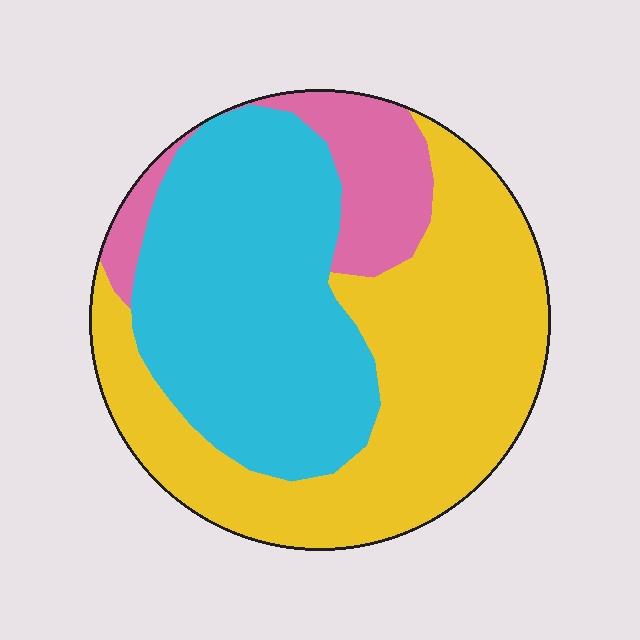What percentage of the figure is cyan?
Cyan takes up between a quarter and a half of the figure.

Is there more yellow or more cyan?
Yellow.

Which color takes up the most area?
Yellow, at roughly 45%.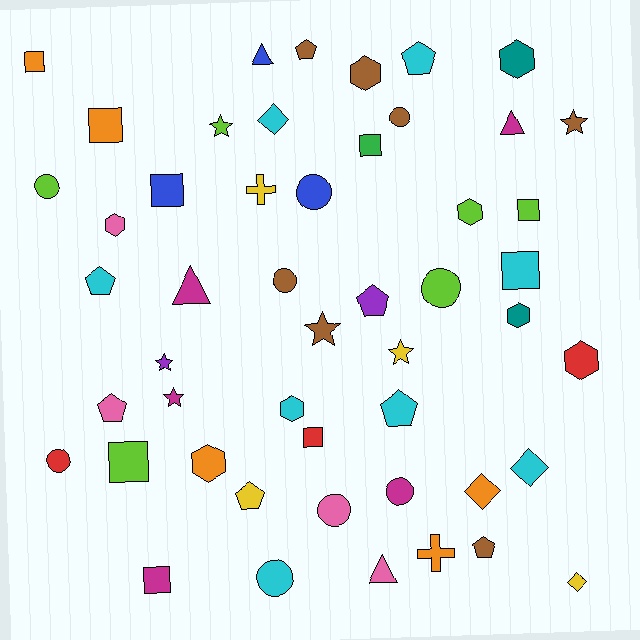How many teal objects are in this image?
There are 2 teal objects.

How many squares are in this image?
There are 9 squares.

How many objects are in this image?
There are 50 objects.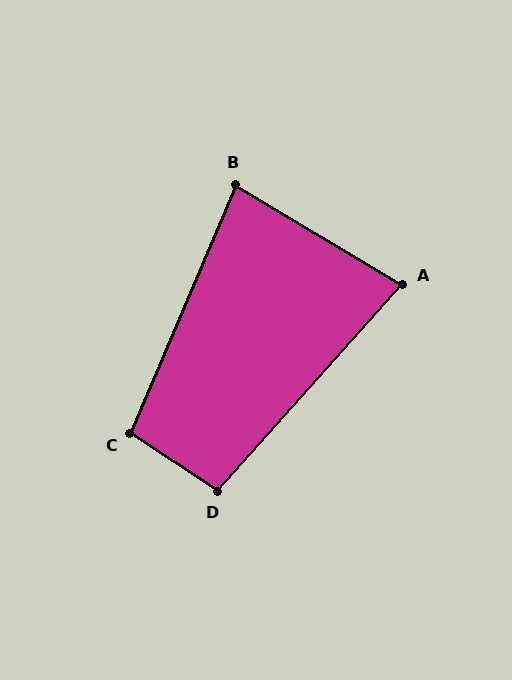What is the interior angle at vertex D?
Approximately 98 degrees (obtuse).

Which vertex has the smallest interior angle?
A, at approximately 79 degrees.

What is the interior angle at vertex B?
Approximately 82 degrees (acute).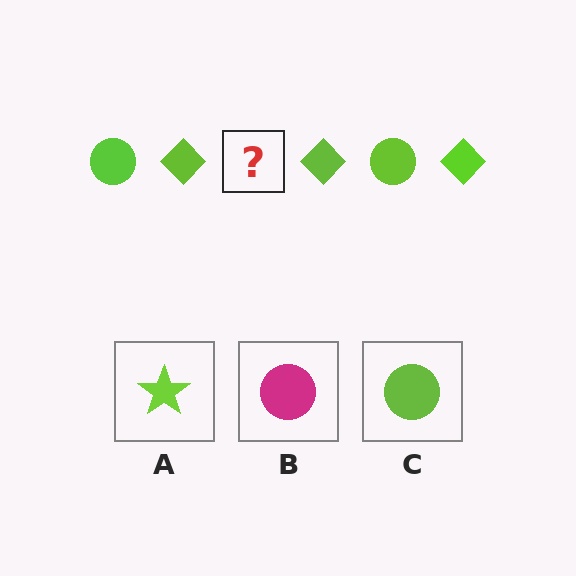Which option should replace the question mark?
Option C.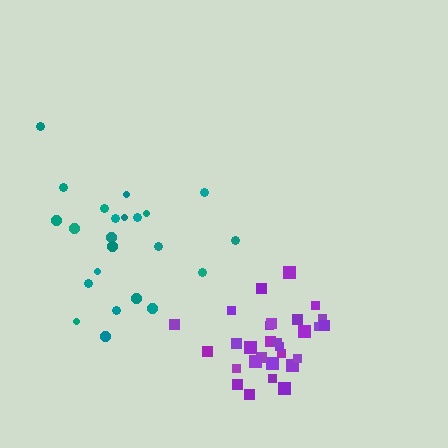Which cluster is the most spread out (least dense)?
Teal.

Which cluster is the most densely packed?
Purple.